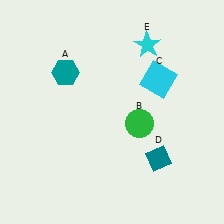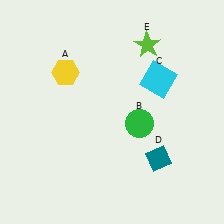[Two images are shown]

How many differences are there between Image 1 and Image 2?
There are 2 differences between the two images.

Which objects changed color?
A changed from teal to yellow. E changed from cyan to lime.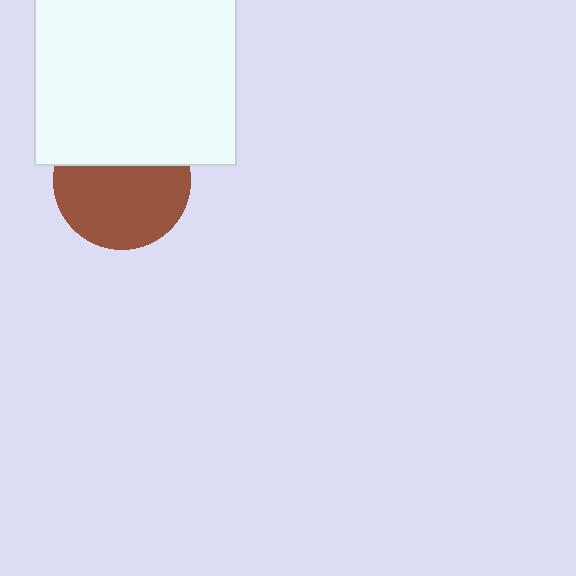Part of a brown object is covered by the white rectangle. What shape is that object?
It is a circle.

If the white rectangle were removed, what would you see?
You would see the complete brown circle.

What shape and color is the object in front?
The object in front is a white rectangle.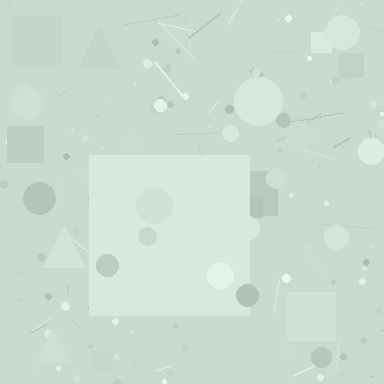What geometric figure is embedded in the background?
A square is embedded in the background.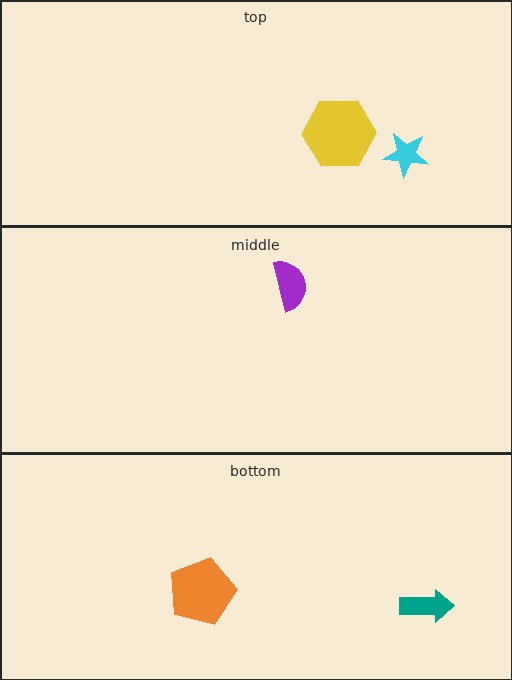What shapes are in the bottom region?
The teal arrow, the orange pentagon.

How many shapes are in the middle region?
1.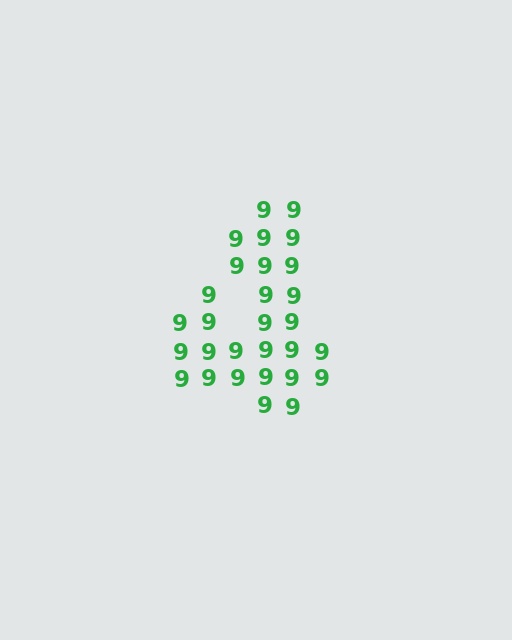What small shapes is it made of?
It is made of small digit 9's.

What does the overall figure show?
The overall figure shows the digit 4.